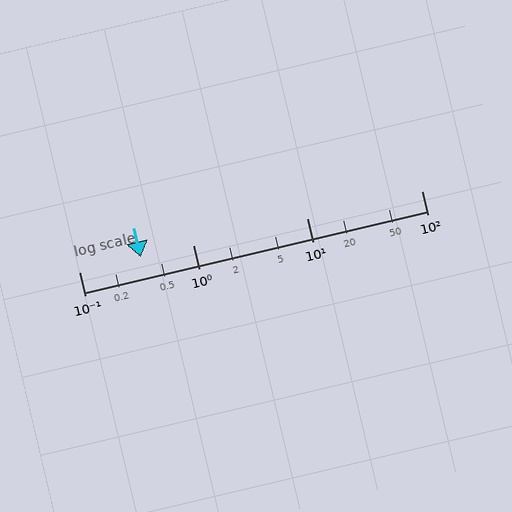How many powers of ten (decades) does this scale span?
The scale spans 3 decades, from 0.1 to 100.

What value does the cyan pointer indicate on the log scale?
The pointer indicates approximately 0.35.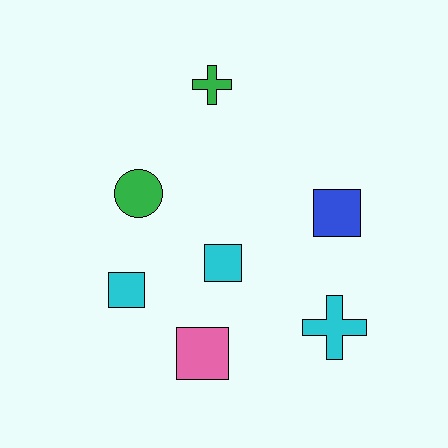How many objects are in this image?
There are 7 objects.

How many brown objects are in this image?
There are no brown objects.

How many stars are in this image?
There are no stars.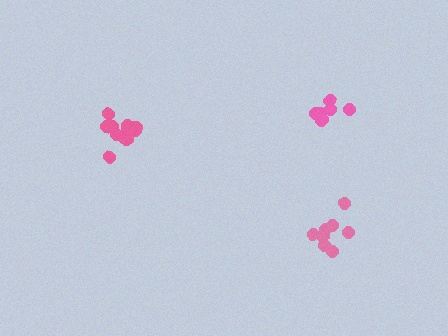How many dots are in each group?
Group 1: 7 dots, Group 2: 8 dots, Group 3: 12 dots (27 total).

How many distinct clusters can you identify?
There are 3 distinct clusters.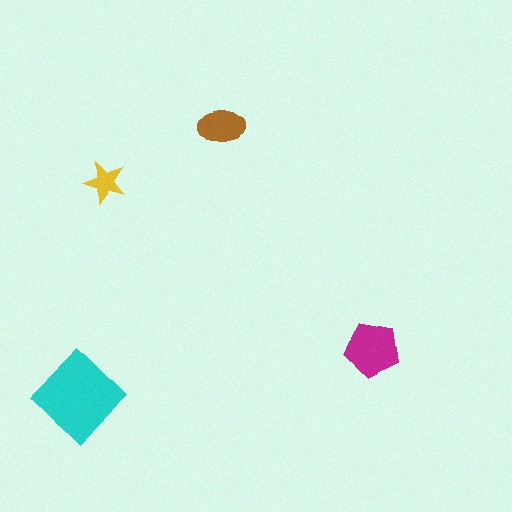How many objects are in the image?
There are 4 objects in the image.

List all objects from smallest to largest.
The yellow star, the brown ellipse, the magenta pentagon, the cyan diamond.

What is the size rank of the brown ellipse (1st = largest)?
3rd.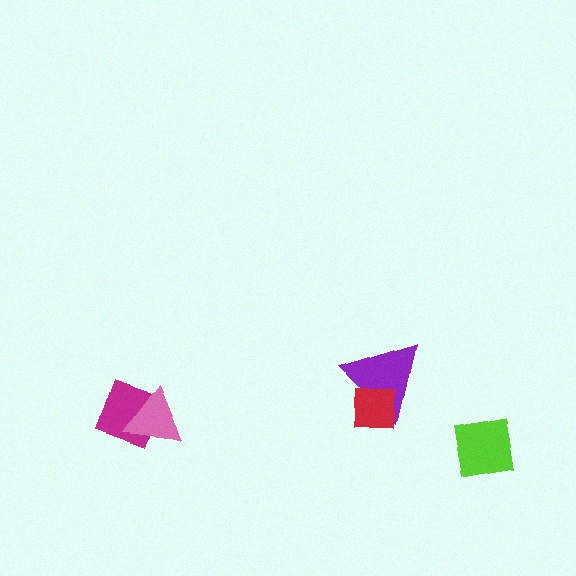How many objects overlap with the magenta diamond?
1 object overlaps with the magenta diamond.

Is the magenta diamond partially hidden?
Yes, it is partially covered by another shape.